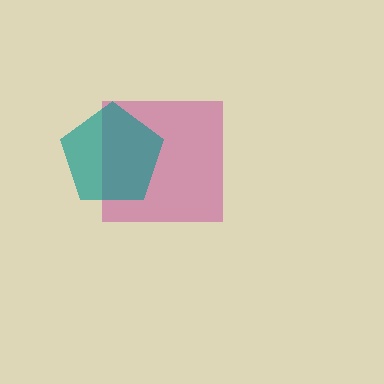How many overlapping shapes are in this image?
There are 2 overlapping shapes in the image.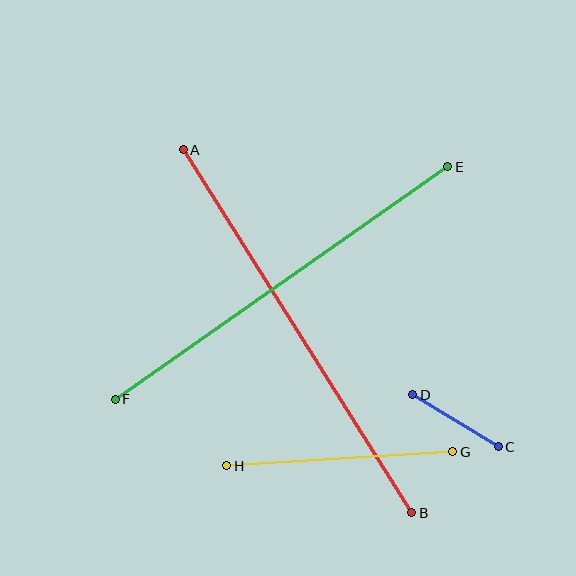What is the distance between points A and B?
The distance is approximately 429 pixels.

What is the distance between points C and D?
The distance is approximately 100 pixels.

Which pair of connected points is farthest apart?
Points A and B are farthest apart.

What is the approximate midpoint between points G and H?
The midpoint is at approximately (340, 459) pixels.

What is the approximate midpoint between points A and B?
The midpoint is at approximately (298, 331) pixels.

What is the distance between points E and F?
The distance is approximately 406 pixels.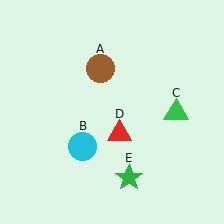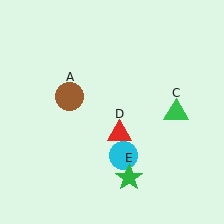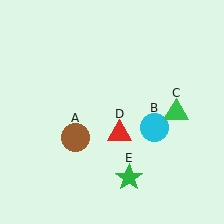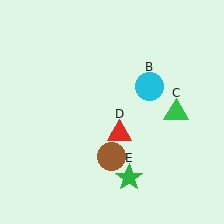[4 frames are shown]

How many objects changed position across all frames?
2 objects changed position: brown circle (object A), cyan circle (object B).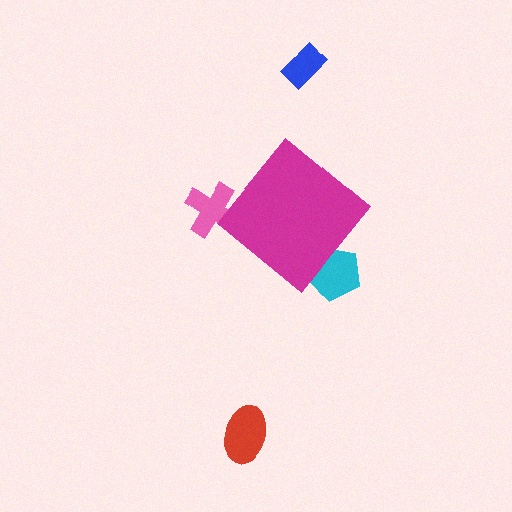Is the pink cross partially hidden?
Yes, the pink cross is partially hidden behind the magenta diamond.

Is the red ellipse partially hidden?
No, the red ellipse is fully visible.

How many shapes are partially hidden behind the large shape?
2 shapes are partially hidden.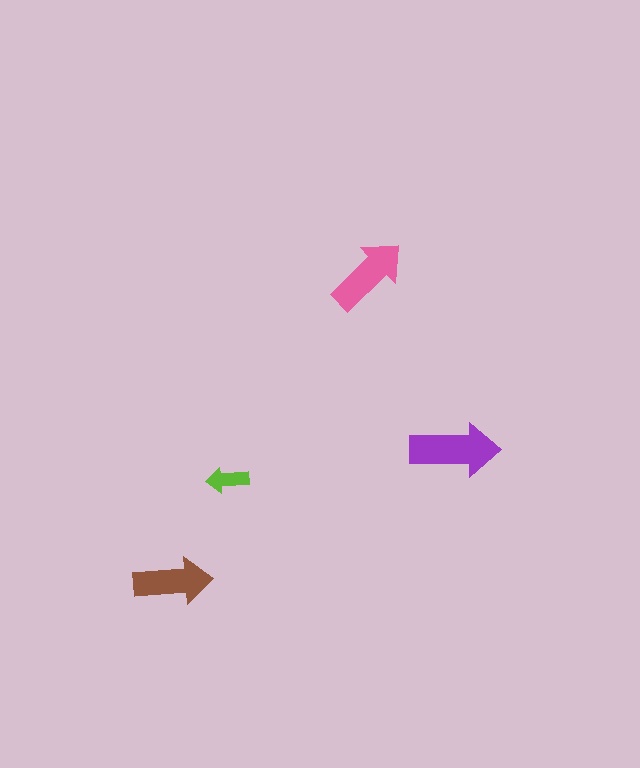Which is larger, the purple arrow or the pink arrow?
The purple one.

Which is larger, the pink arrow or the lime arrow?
The pink one.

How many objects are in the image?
There are 4 objects in the image.